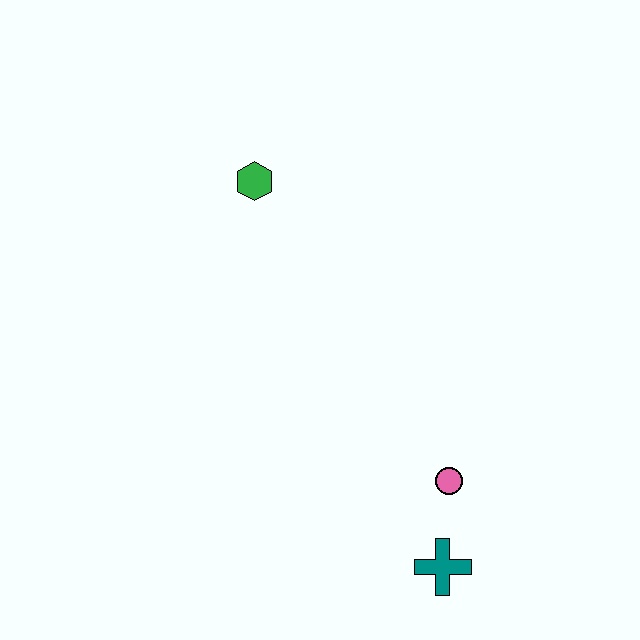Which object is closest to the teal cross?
The pink circle is closest to the teal cross.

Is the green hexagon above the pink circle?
Yes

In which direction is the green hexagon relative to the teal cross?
The green hexagon is above the teal cross.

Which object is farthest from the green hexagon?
The teal cross is farthest from the green hexagon.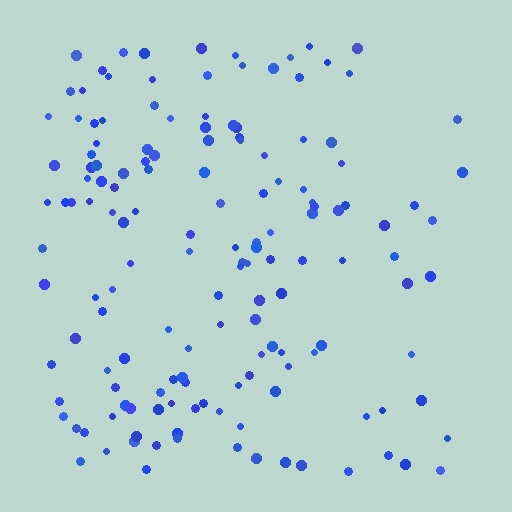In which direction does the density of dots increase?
From right to left, with the left side densest.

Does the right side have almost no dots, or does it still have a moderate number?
Still a moderate number, just noticeably fewer than the left.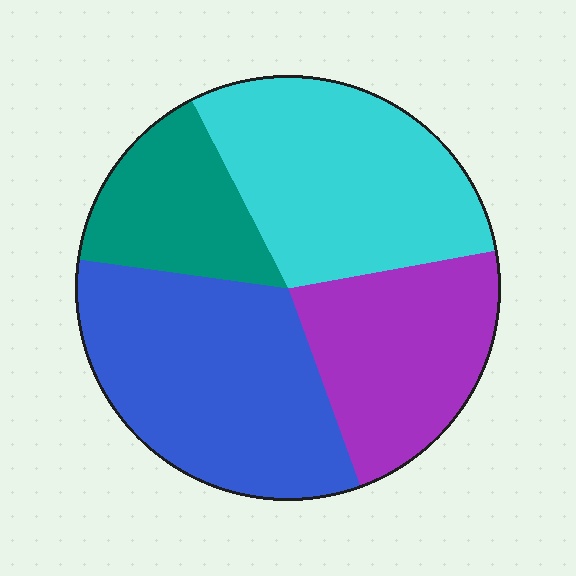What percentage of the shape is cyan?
Cyan takes up about one third (1/3) of the shape.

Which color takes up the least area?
Teal, at roughly 15%.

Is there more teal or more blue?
Blue.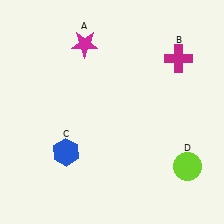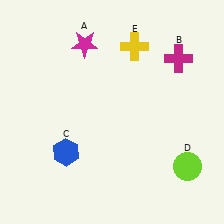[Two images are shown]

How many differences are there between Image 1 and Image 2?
There is 1 difference between the two images.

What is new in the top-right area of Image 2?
A yellow cross (E) was added in the top-right area of Image 2.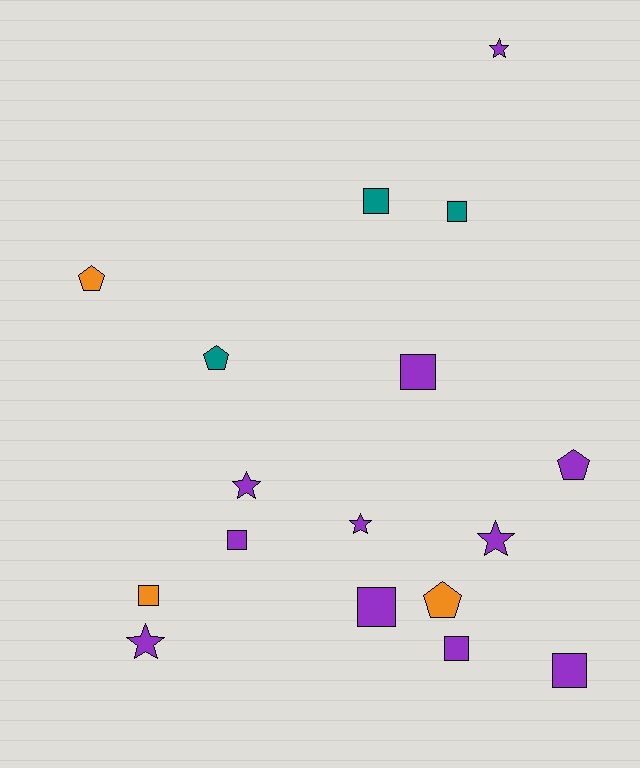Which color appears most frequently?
Purple, with 11 objects.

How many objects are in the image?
There are 17 objects.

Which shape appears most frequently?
Square, with 8 objects.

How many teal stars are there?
There are no teal stars.